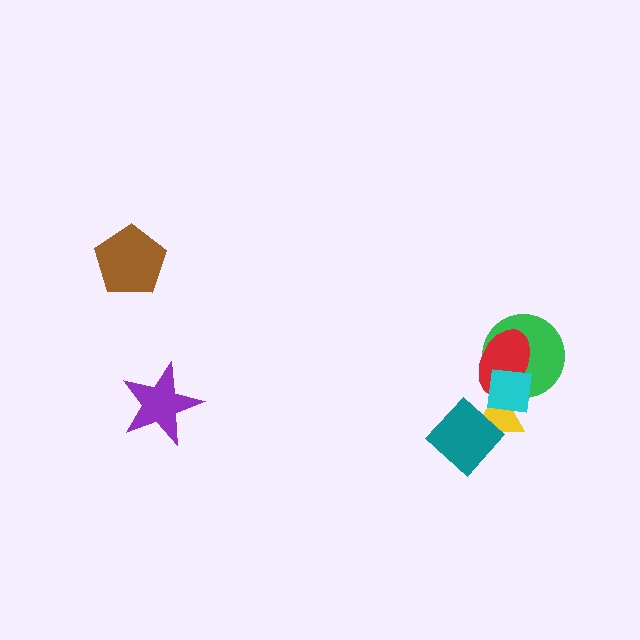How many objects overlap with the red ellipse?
3 objects overlap with the red ellipse.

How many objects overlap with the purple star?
0 objects overlap with the purple star.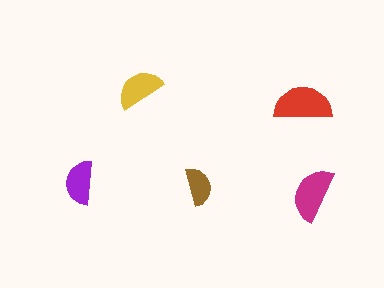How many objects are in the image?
There are 5 objects in the image.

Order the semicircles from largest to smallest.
the red one, the magenta one, the yellow one, the purple one, the brown one.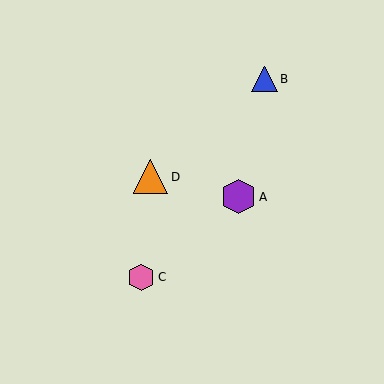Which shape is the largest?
The purple hexagon (labeled A) is the largest.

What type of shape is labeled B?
Shape B is a blue triangle.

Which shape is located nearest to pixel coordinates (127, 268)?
The pink hexagon (labeled C) at (141, 277) is nearest to that location.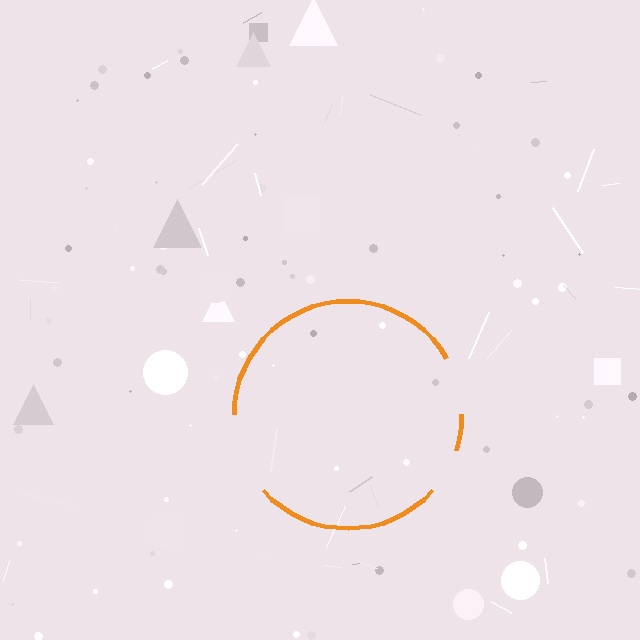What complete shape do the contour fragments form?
The contour fragments form a circle.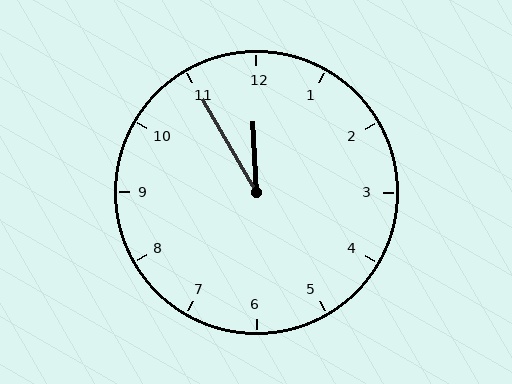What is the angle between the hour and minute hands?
Approximately 28 degrees.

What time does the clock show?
11:55.